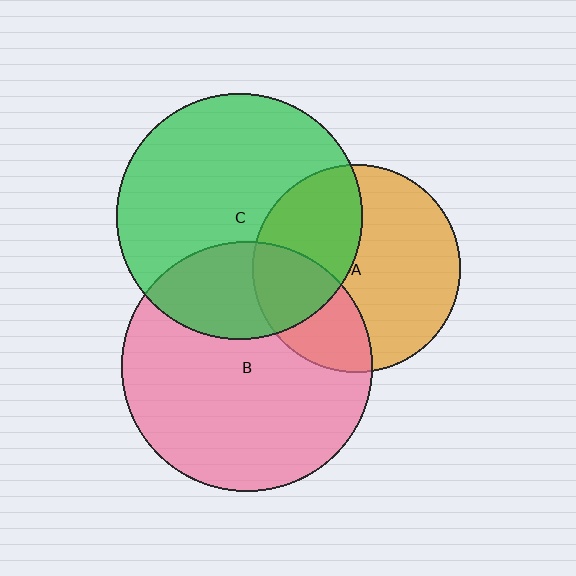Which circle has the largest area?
Circle B (pink).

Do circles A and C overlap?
Yes.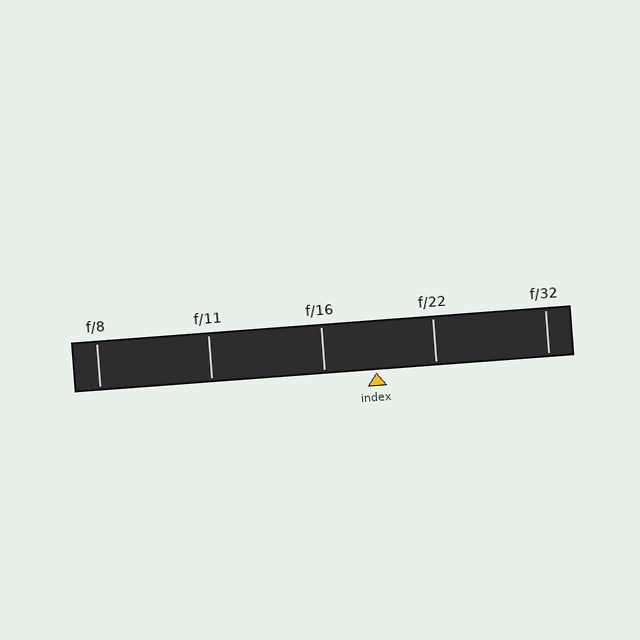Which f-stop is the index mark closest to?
The index mark is closest to f/16.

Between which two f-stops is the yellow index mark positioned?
The index mark is between f/16 and f/22.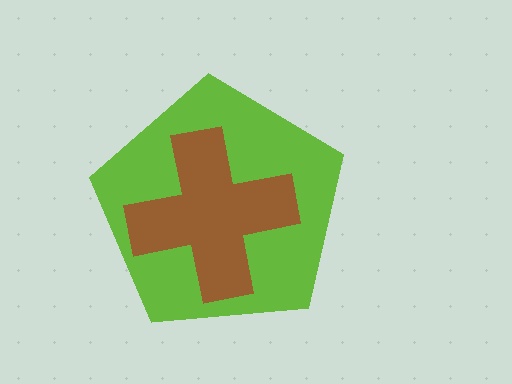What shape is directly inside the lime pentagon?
The brown cross.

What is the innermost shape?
The brown cross.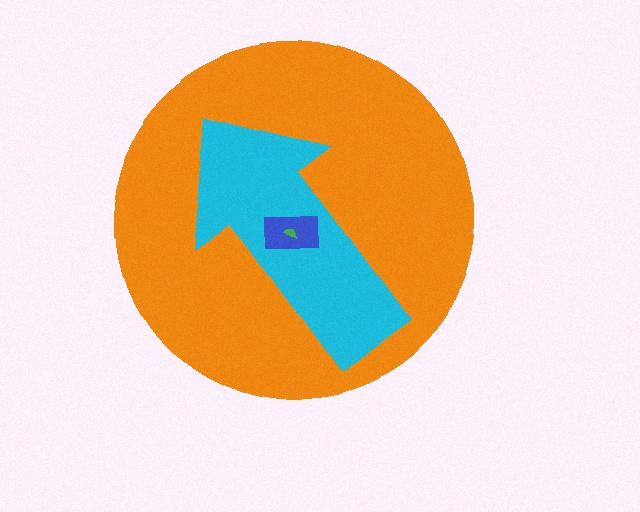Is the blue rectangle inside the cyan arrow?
Yes.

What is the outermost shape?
The orange circle.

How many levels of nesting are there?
4.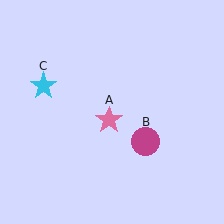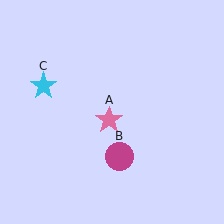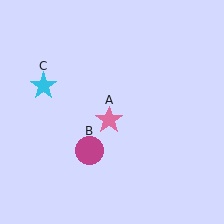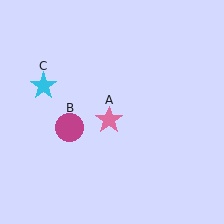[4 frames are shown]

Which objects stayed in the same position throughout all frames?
Pink star (object A) and cyan star (object C) remained stationary.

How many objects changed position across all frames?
1 object changed position: magenta circle (object B).